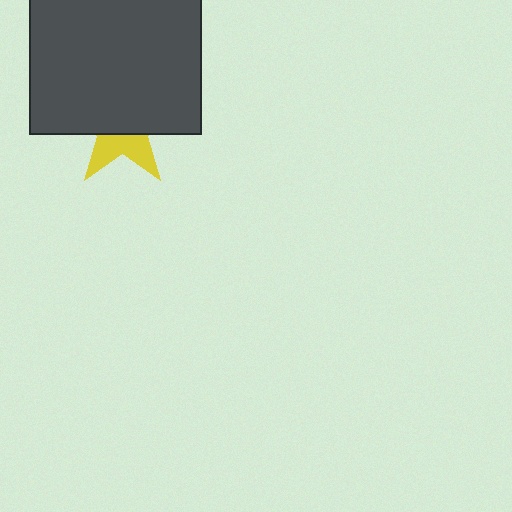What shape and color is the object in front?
The object in front is a dark gray square.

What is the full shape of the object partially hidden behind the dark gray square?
The partially hidden object is a yellow star.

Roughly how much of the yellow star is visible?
A small part of it is visible (roughly 37%).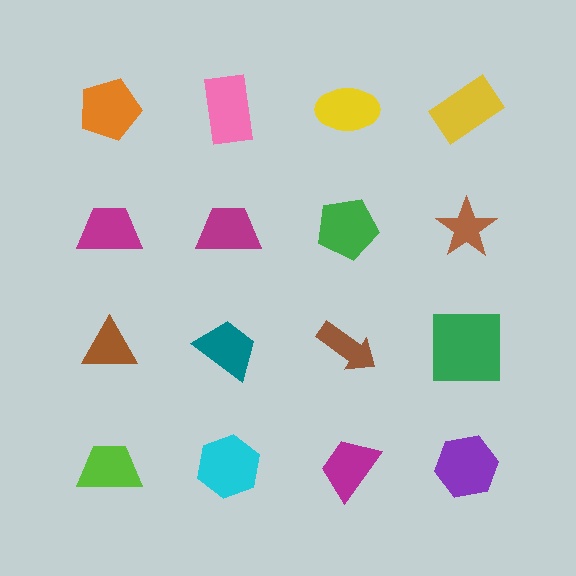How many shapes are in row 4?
4 shapes.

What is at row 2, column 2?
A magenta trapezoid.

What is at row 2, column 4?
A brown star.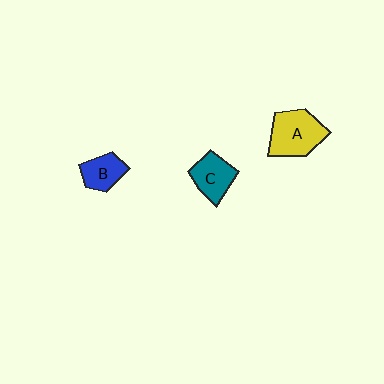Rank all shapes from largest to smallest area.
From largest to smallest: A (yellow), C (teal), B (blue).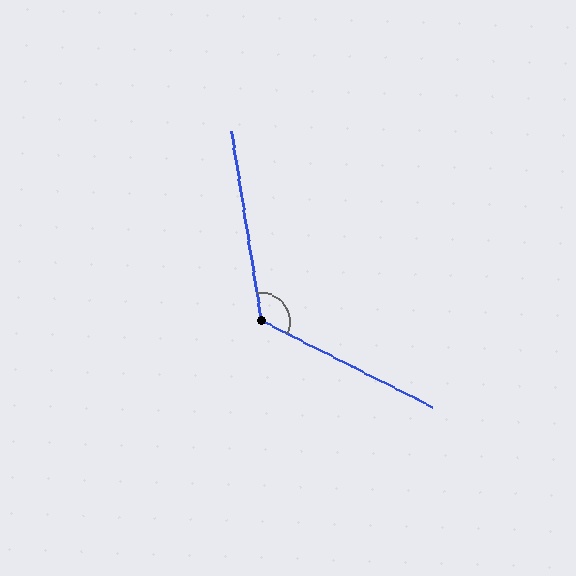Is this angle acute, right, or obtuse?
It is obtuse.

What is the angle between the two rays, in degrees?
Approximately 126 degrees.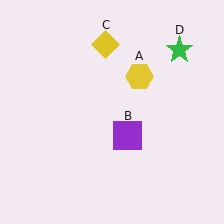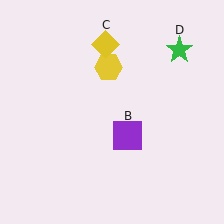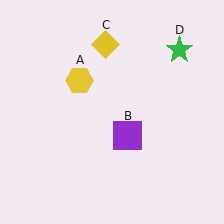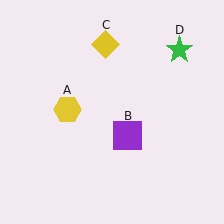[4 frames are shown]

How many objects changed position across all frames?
1 object changed position: yellow hexagon (object A).